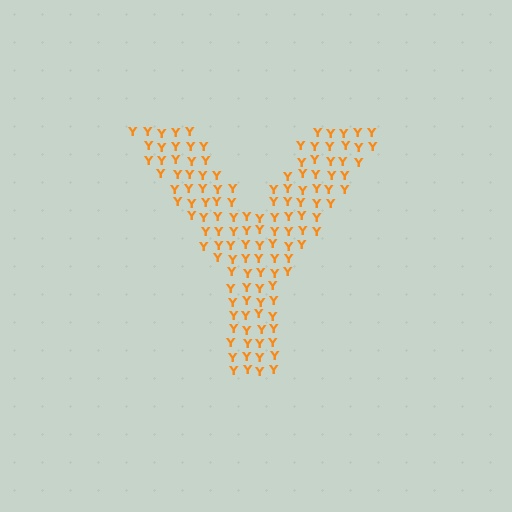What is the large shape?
The large shape is the letter Y.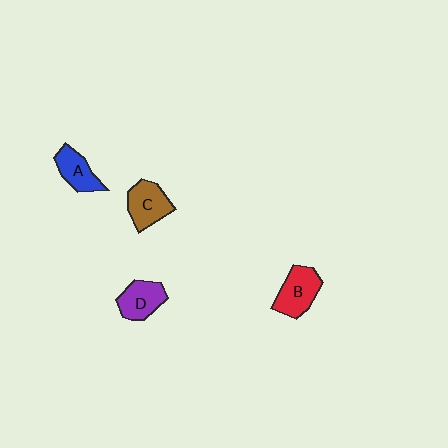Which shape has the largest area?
Shape B (red).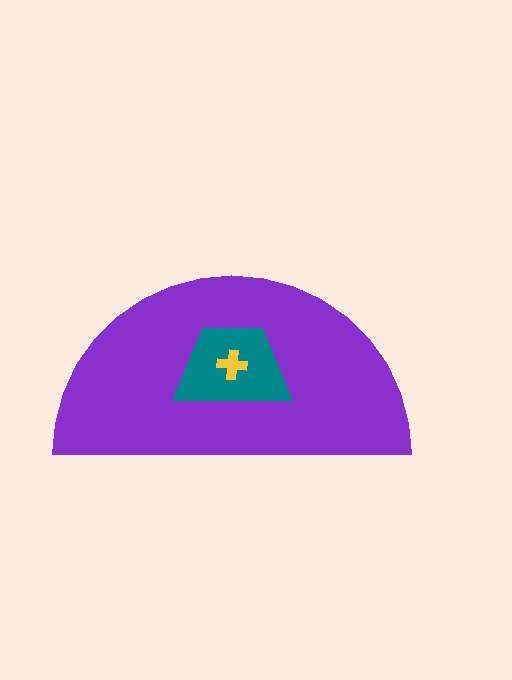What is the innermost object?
The yellow cross.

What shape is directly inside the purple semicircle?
The teal trapezoid.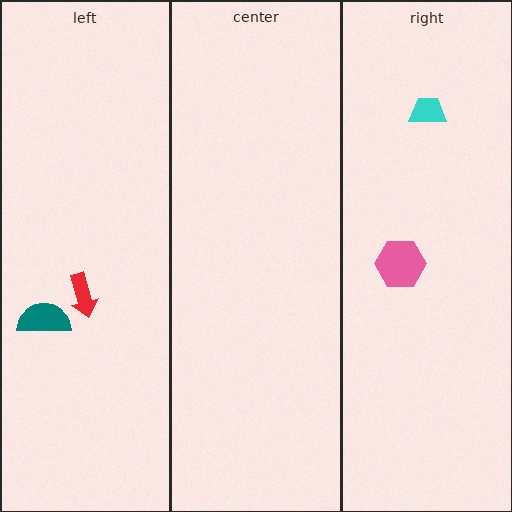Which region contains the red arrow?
The left region.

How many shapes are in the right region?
2.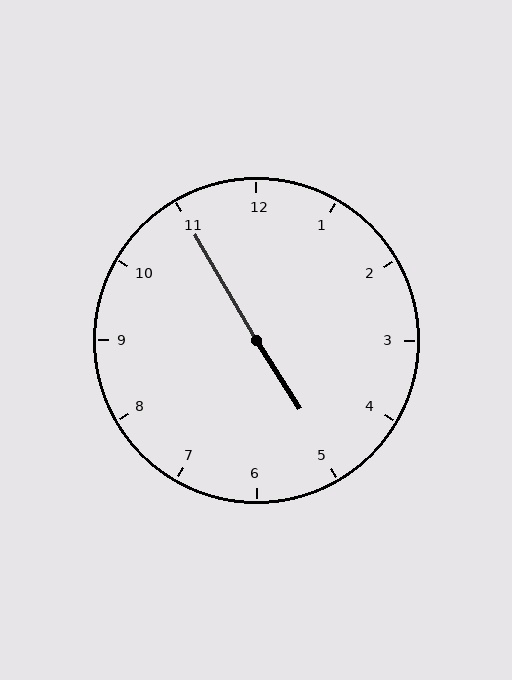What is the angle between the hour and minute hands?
Approximately 178 degrees.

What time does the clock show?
4:55.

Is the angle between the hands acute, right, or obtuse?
It is obtuse.